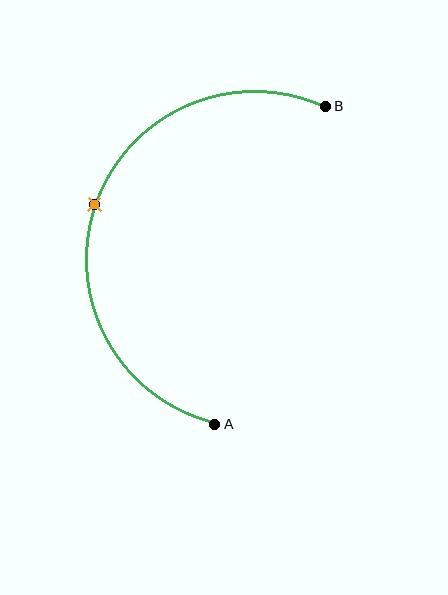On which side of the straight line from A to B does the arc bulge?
The arc bulges to the left of the straight line connecting A and B.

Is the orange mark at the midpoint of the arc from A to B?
Yes. The orange mark lies on the arc at equal arc-length from both A and B — it is the arc midpoint.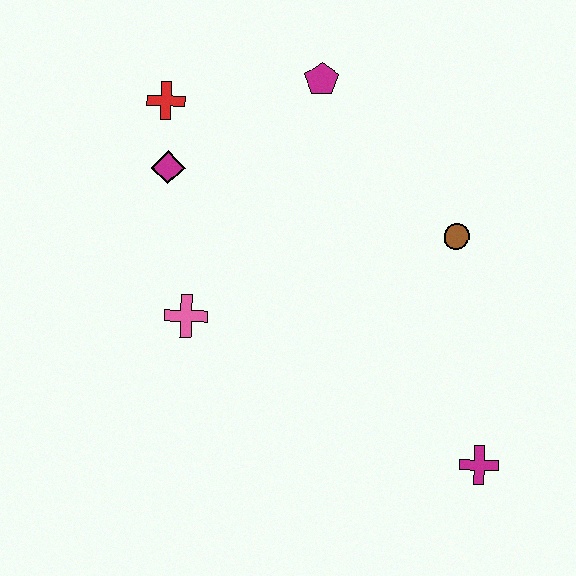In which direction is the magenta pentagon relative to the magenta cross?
The magenta pentagon is above the magenta cross.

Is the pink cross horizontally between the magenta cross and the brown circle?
No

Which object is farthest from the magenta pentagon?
The magenta cross is farthest from the magenta pentagon.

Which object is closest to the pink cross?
The magenta diamond is closest to the pink cross.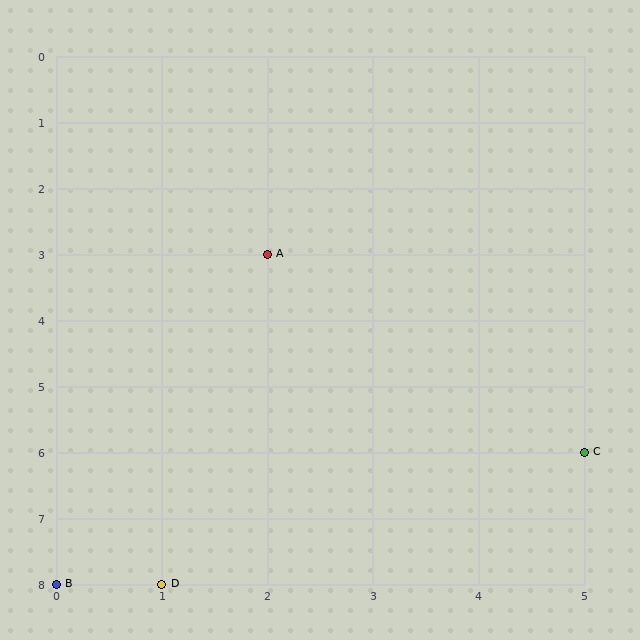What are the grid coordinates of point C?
Point C is at grid coordinates (5, 6).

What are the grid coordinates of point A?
Point A is at grid coordinates (2, 3).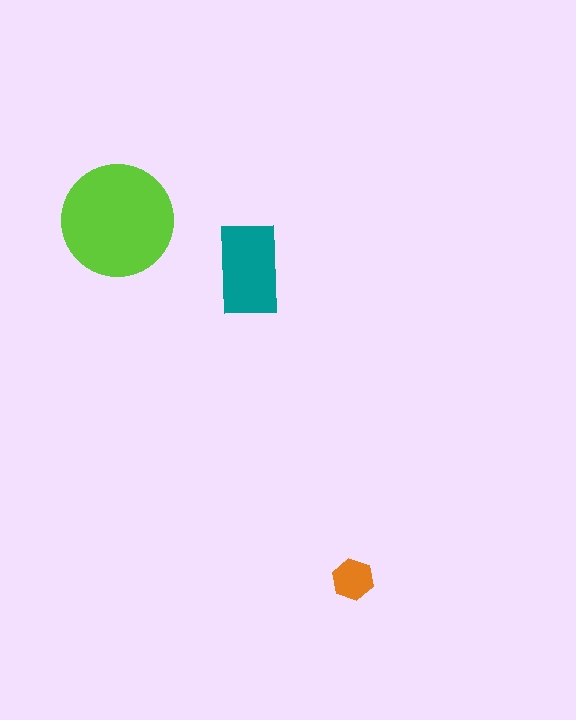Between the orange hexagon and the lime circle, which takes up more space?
The lime circle.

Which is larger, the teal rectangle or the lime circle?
The lime circle.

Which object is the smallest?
The orange hexagon.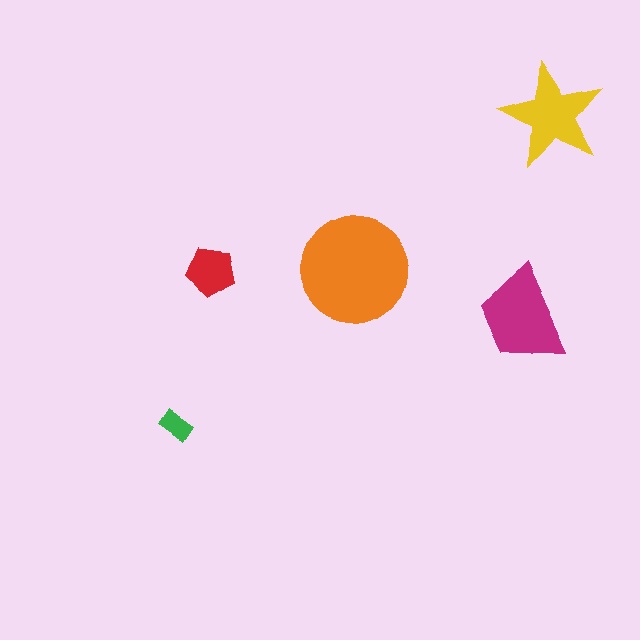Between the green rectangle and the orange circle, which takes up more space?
The orange circle.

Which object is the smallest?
The green rectangle.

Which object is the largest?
The orange circle.